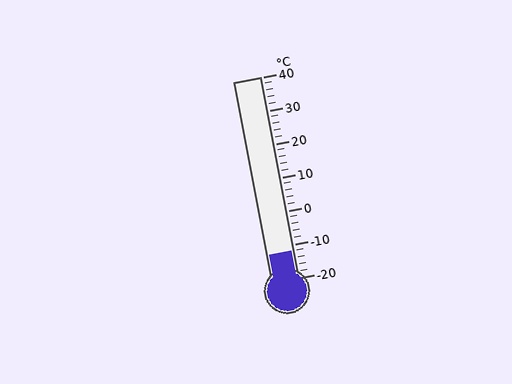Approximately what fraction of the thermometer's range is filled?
The thermometer is filled to approximately 15% of its range.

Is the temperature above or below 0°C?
The temperature is below 0°C.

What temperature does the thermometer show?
The thermometer shows approximately -12°C.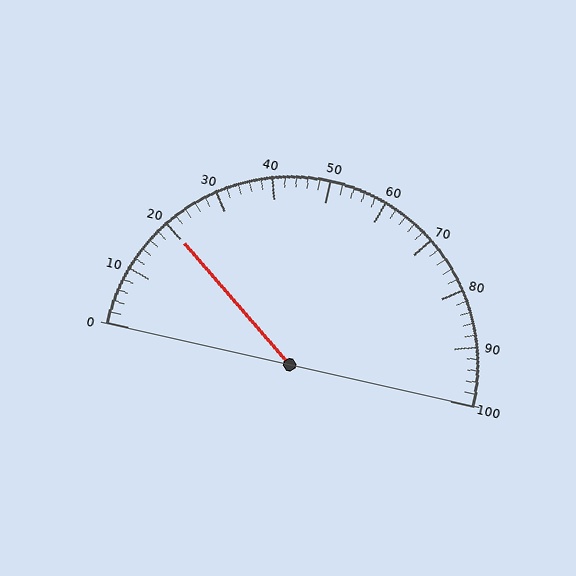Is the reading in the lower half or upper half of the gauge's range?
The reading is in the lower half of the range (0 to 100).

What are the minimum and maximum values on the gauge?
The gauge ranges from 0 to 100.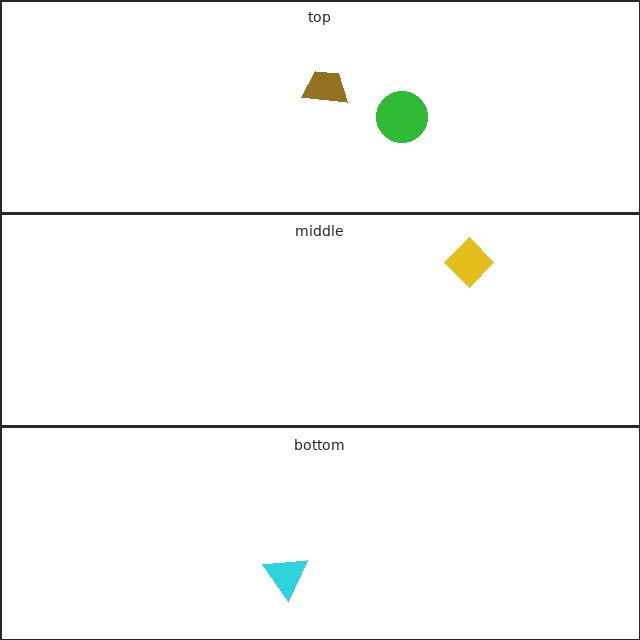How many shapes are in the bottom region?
1.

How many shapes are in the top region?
2.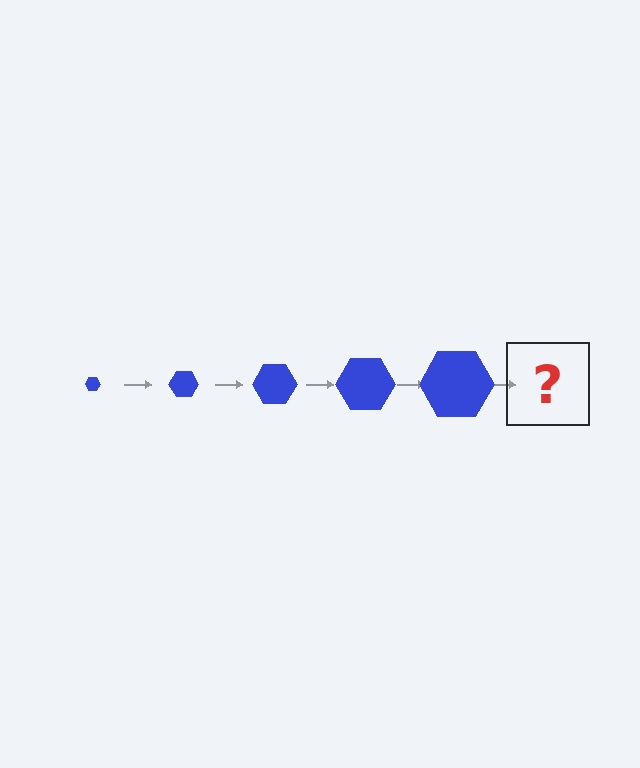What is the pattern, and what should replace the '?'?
The pattern is that the hexagon gets progressively larger each step. The '?' should be a blue hexagon, larger than the previous one.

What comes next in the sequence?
The next element should be a blue hexagon, larger than the previous one.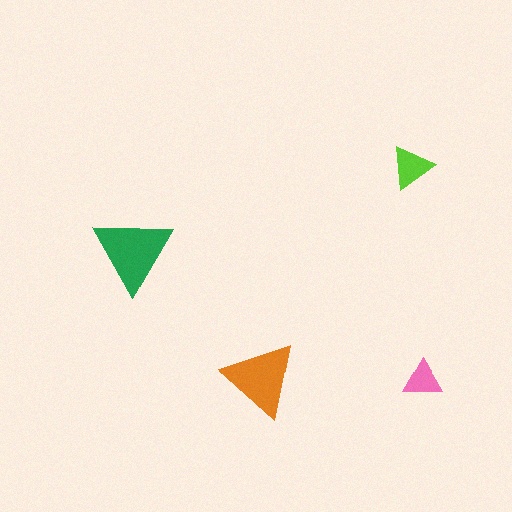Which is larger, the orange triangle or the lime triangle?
The orange one.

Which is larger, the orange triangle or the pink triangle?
The orange one.